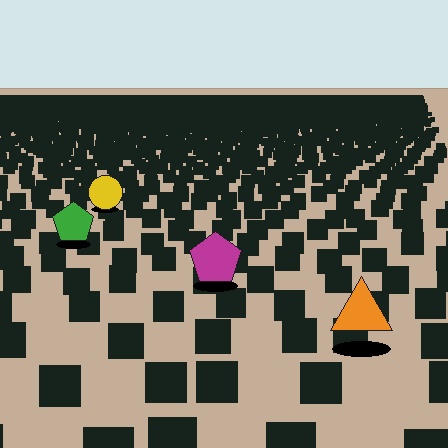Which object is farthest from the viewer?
The yellow circle is farthest from the viewer. It appears smaller and the ground texture around it is denser.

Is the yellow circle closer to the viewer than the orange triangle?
No. The orange triangle is closer — you can tell from the texture gradient: the ground texture is coarser near it.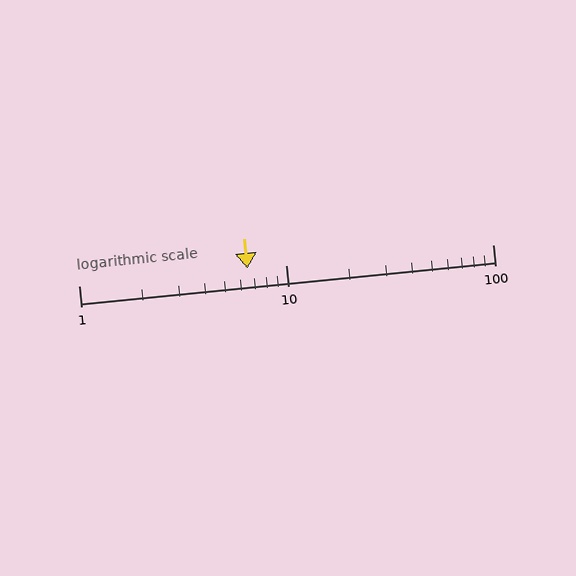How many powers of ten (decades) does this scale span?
The scale spans 2 decades, from 1 to 100.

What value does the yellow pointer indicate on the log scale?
The pointer indicates approximately 6.5.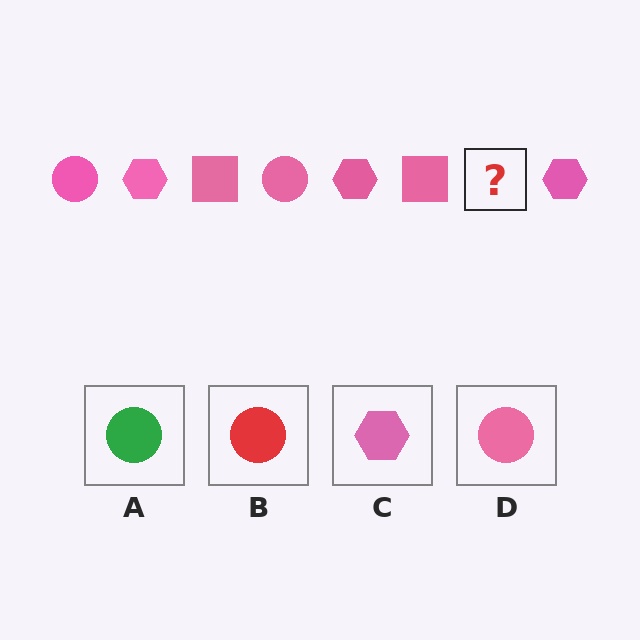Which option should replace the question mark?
Option D.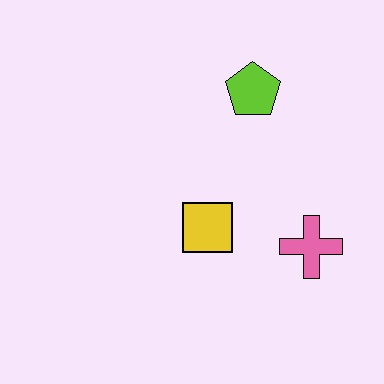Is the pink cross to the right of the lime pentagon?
Yes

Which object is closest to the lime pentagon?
The yellow square is closest to the lime pentagon.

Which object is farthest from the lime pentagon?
The pink cross is farthest from the lime pentagon.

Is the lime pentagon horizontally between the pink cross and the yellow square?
Yes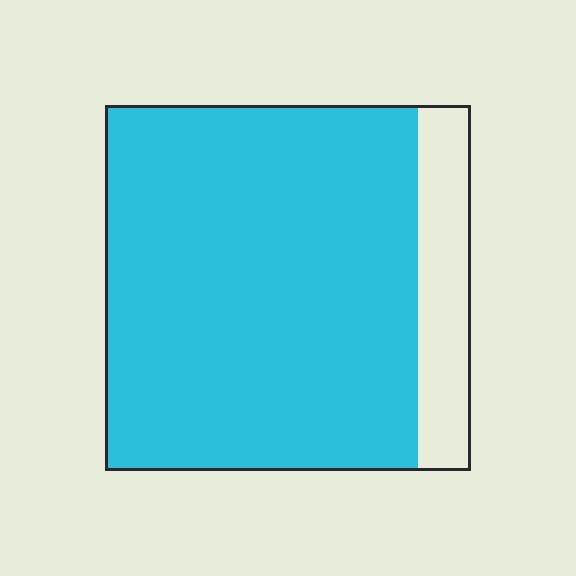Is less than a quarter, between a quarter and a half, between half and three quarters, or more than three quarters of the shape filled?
More than three quarters.